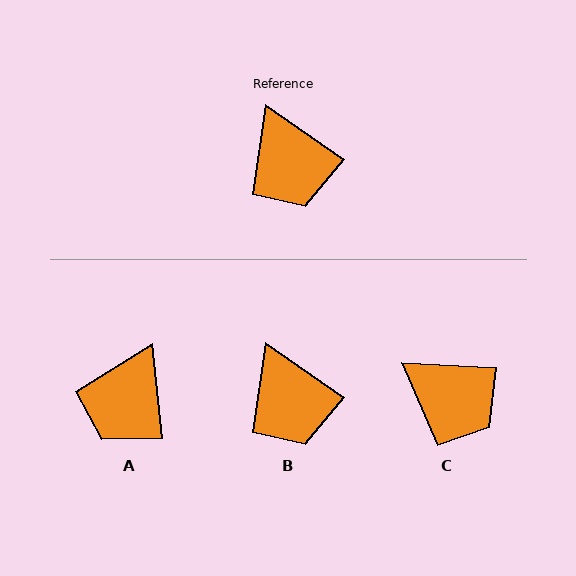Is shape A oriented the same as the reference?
No, it is off by about 49 degrees.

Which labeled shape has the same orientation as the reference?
B.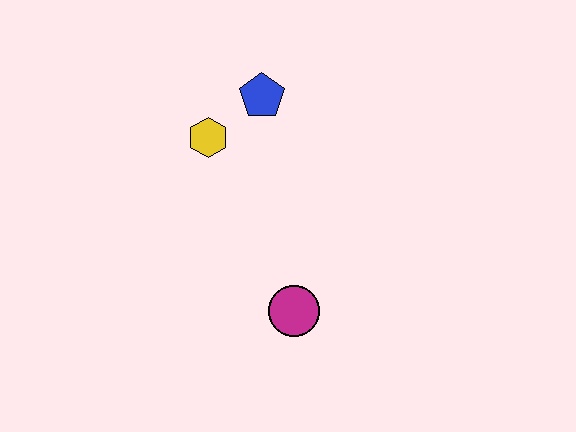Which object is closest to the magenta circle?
The yellow hexagon is closest to the magenta circle.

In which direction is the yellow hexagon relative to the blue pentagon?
The yellow hexagon is to the left of the blue pentagon.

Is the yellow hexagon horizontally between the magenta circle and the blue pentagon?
No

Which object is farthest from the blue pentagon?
The magenta circle is farthest from the blue pentagon.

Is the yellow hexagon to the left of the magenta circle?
Yes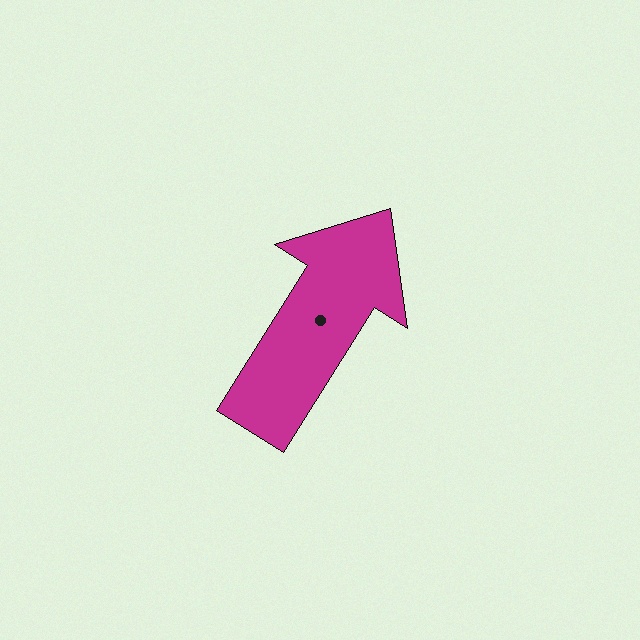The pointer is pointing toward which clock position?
Roughly 1 o'clock.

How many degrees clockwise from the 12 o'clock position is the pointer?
Approximately 32 degrees.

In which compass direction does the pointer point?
Northeast.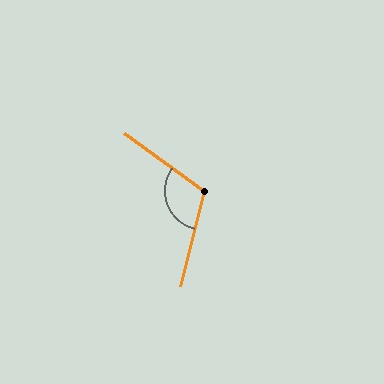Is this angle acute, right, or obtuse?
It is obtuse.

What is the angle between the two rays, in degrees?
Approximately 112 degrees.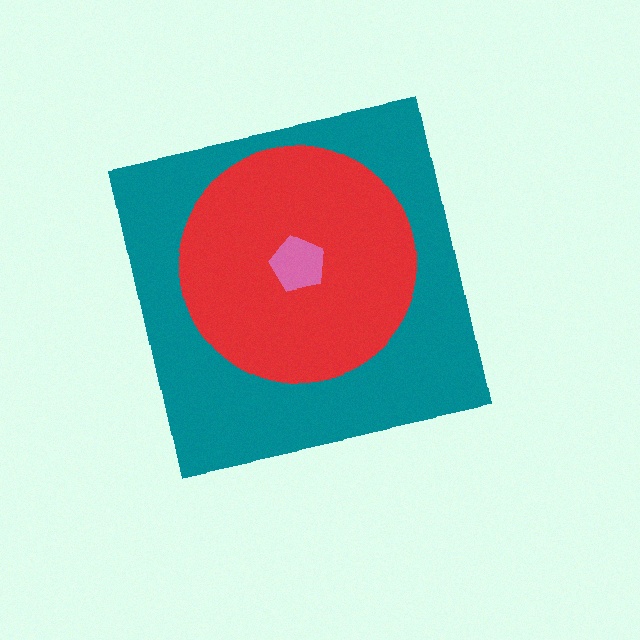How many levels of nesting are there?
3.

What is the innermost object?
The pink pentagon.